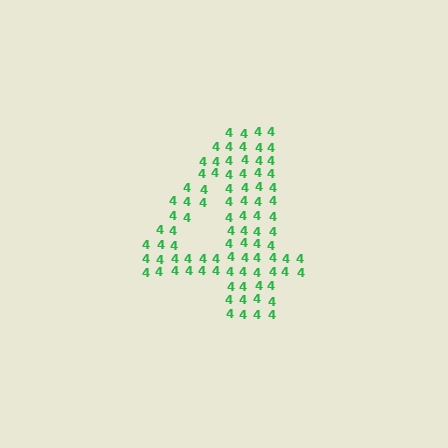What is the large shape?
The large shape is the digit 4.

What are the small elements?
The small elements are digit 4's.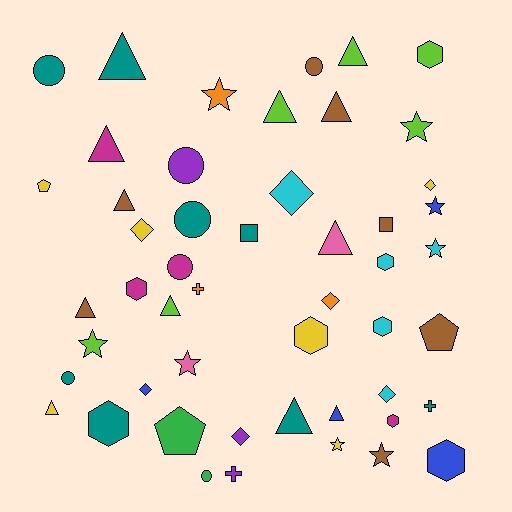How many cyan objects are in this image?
There are 5 cyan objects.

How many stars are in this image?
There are 8 stars.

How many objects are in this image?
There are 50 objects.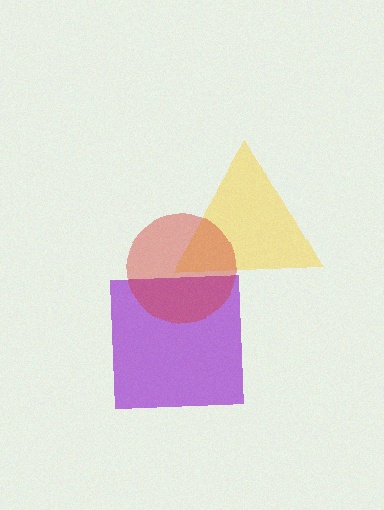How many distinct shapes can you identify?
There are 3 distinct shapes: a yellow triangle, a purple square, a red circle.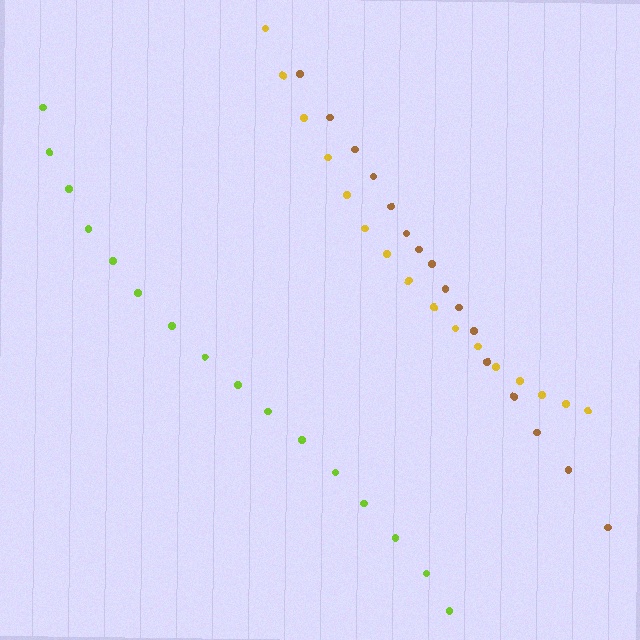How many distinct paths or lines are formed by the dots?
There are 3 distinct paths.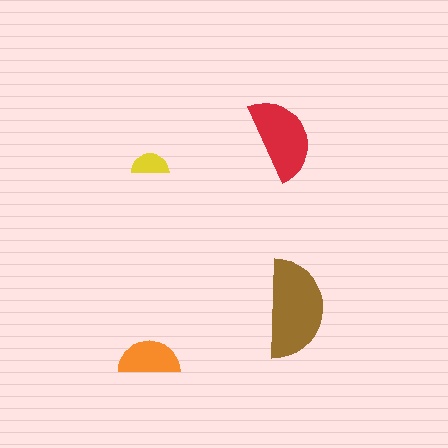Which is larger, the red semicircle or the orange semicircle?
The red one.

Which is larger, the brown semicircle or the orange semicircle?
The brown one.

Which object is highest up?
The red semicircle is topmost.